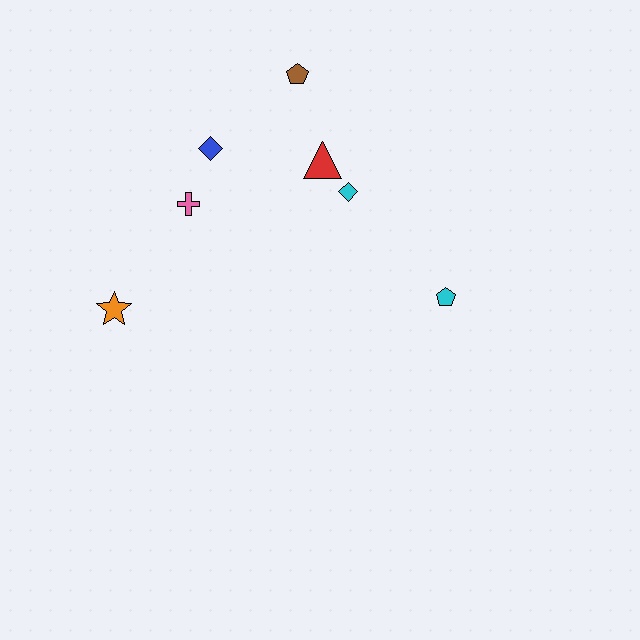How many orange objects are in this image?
There is 1 orange object.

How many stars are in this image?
There is 1 star.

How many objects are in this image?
There are 7 objects.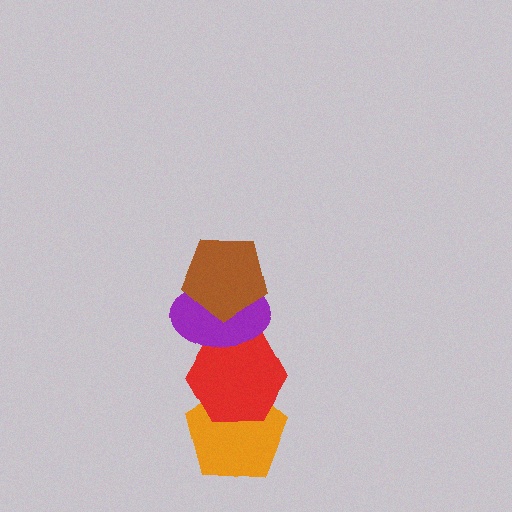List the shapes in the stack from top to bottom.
From top to bottom: the brown pentagon, the purple ellipse, the red hexagon, the orange pentagon.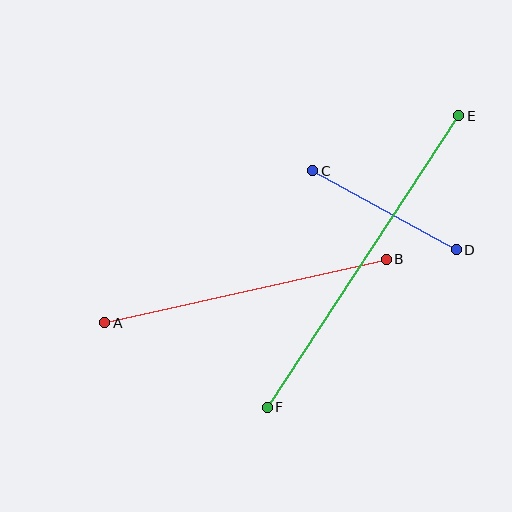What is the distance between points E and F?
The distance is approximately 349 pixels.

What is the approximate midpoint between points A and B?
The midpoint is at approximately (245, 291) pixels.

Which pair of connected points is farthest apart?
Points E and F are farthest apart.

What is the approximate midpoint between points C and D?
The midpoint is at approximately (384, 210) pixels.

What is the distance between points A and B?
The distance is approximately 289 pixels.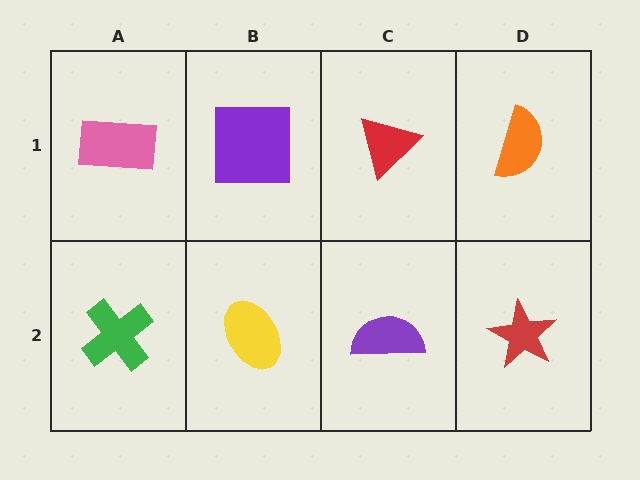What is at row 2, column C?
A purple semicircle.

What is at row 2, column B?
A yellow ellipse.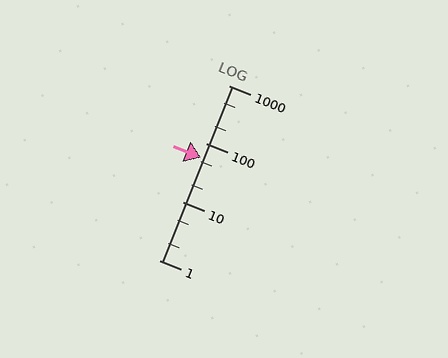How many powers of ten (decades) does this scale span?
The scale spans 3 decades, from 1 to 1000.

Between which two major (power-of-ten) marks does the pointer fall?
The pointer is between 10 and 100.